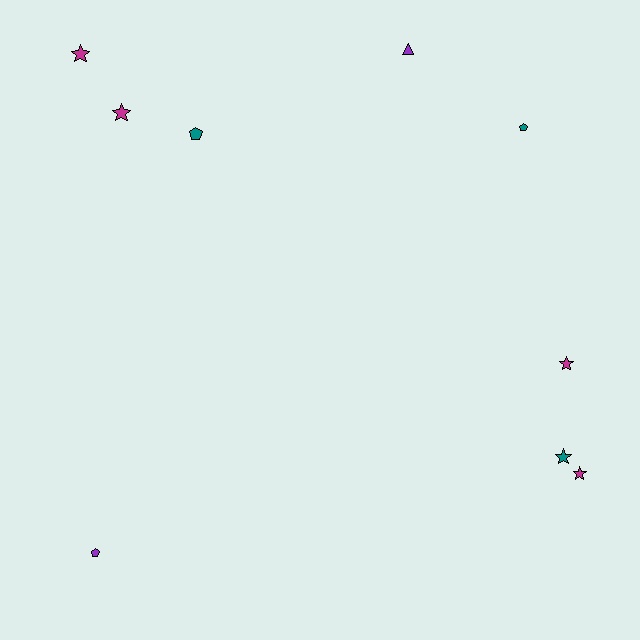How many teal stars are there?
There is 1 teal star.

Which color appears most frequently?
Magenta, with 4 objects.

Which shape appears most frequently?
Star, with 5 objects.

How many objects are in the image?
There are 9 objects.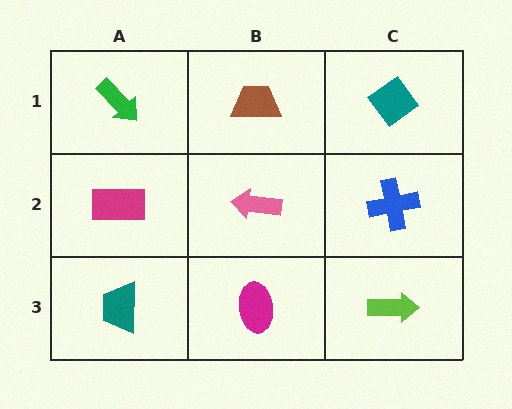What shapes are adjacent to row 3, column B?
A pink arrow (row 2, column B), a teal trapezoid (row 3, column A), a lime arrow (row 3, column C).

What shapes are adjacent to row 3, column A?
A magenta rectangle (row 2, column A), a magenta ellipse (row 3, column B).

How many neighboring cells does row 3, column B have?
3.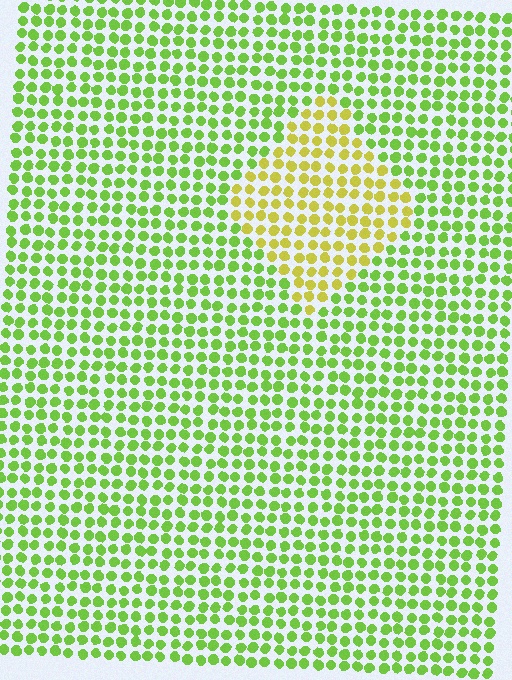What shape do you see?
I see a diamond.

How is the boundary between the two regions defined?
The boundary is defined purely by a slight shift in hue (about 38 degrees). Spacing, size, and orientation are identical on both sides.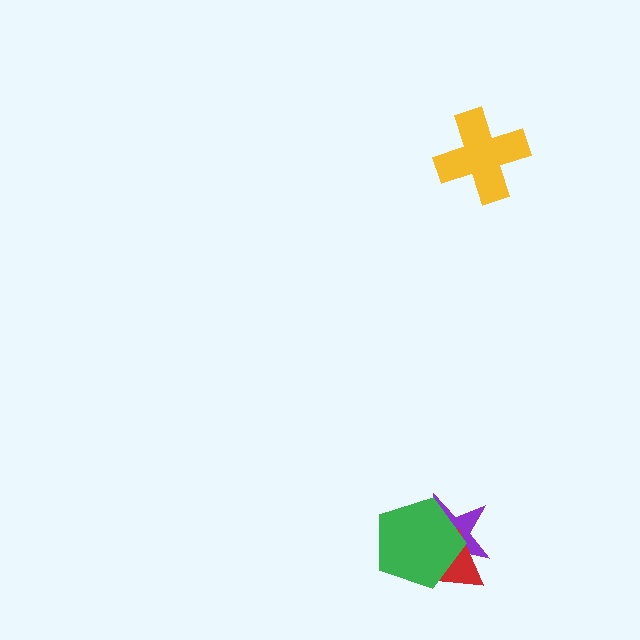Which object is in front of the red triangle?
The green pentagon is in front of the red triangle.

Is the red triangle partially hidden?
Yes, it is partially covered by another shape.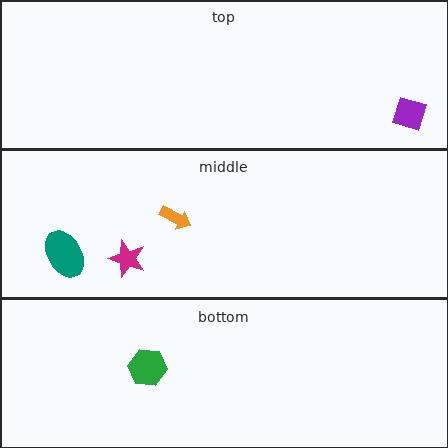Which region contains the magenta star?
The middle region.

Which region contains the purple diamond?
The top region.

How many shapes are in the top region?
1.